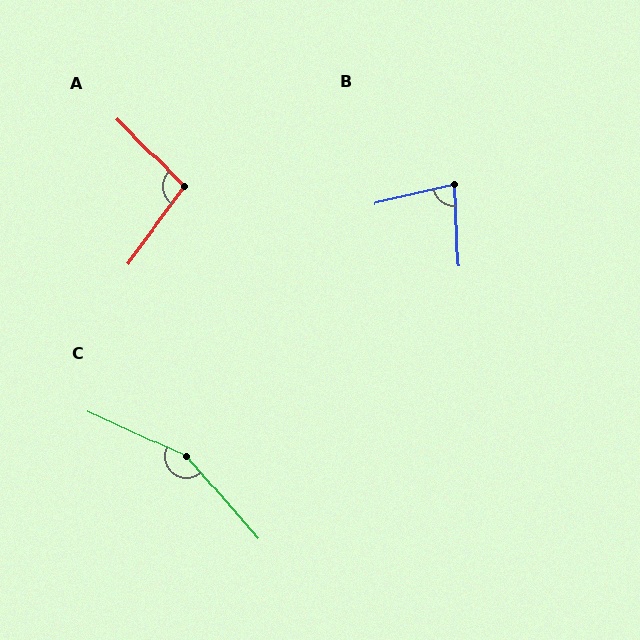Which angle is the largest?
C, at approximately 156 degrees.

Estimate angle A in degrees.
Approximately 100 degrees.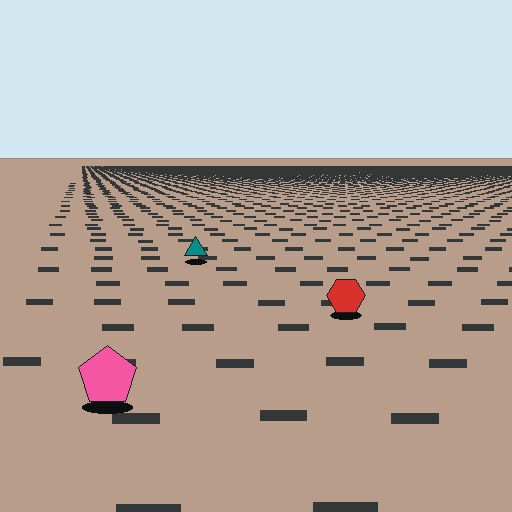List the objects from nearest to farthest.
From nearest to farthest: the pink pentagon, the red hexagon, the teal triangle.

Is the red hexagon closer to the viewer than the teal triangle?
Yes. The red hexagon is closer — you can tell from the texture gradient: the ground texture is coarser near it.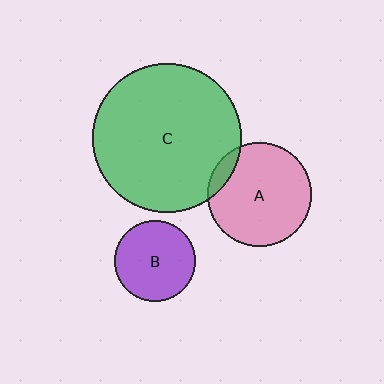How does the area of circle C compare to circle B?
Approximately 3.4 times.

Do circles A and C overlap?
Yes.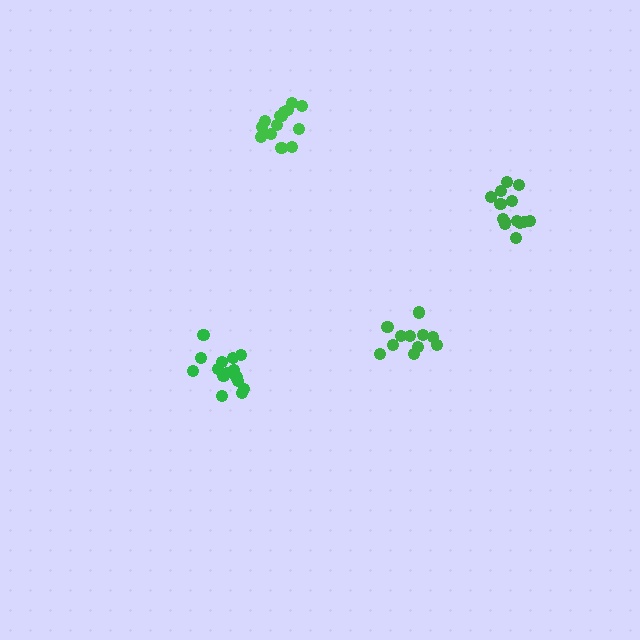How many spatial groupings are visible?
There are 4 spatial groupings.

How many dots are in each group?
Group 1: 15 dots, Group 2: 14 dots, Group 3: 14 dots, Group 4: 11 dots (54 total).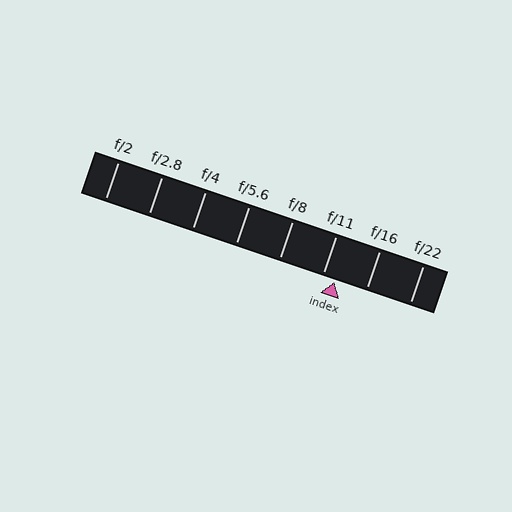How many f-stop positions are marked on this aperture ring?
There are 8 f-stop positions marked.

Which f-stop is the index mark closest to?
The index mark is closest to f/11.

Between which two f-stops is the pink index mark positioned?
The index mark is between f/11 and f/16.